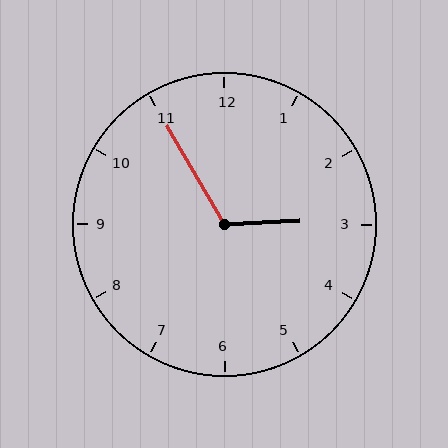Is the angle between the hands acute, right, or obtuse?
It is obtuse.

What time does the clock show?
2:55.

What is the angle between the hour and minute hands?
Approximately 118 degrees.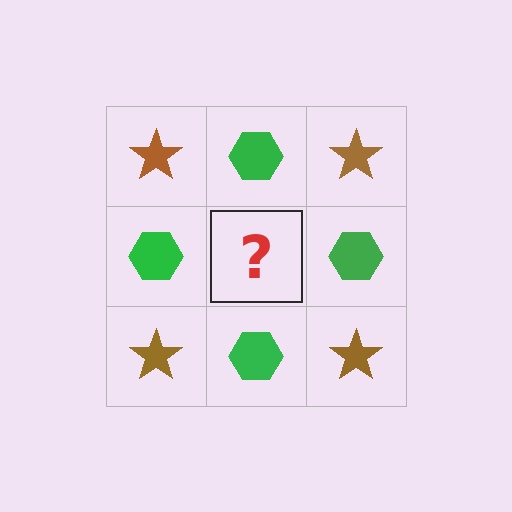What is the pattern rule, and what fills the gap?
The rule is that it alternates brown star and green hexagon in a checkerboard pattern. The gap should be filled with a brown star.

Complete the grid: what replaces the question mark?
The question mark should be replaced with a brown star.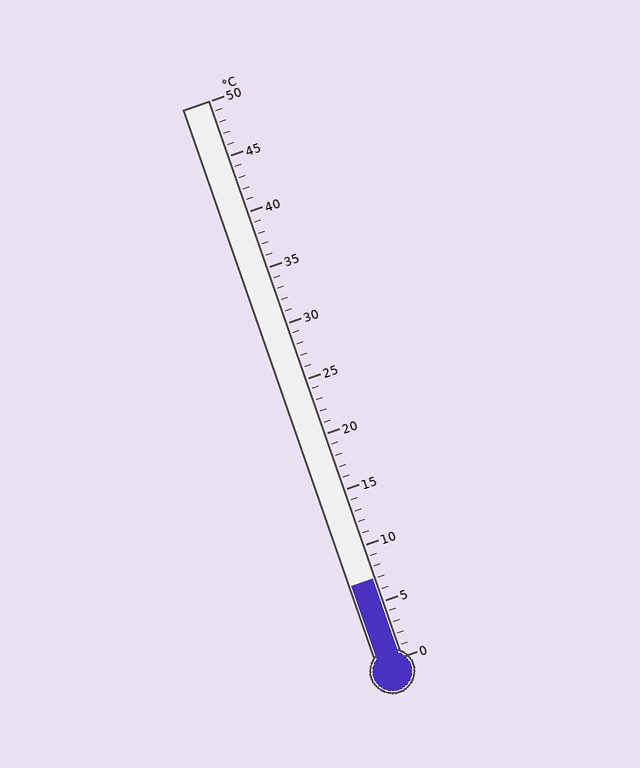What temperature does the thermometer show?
The thermometer shows approximately 7°C.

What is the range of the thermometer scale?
The thermometer scale ranges from 0°C to 50°C.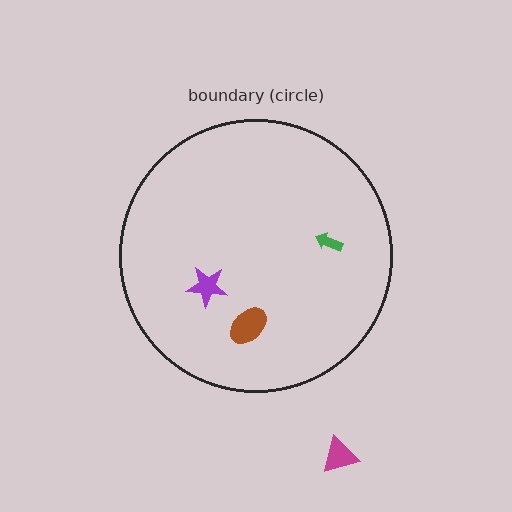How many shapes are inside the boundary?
3 inside, 1 outside.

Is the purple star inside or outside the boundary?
Inside.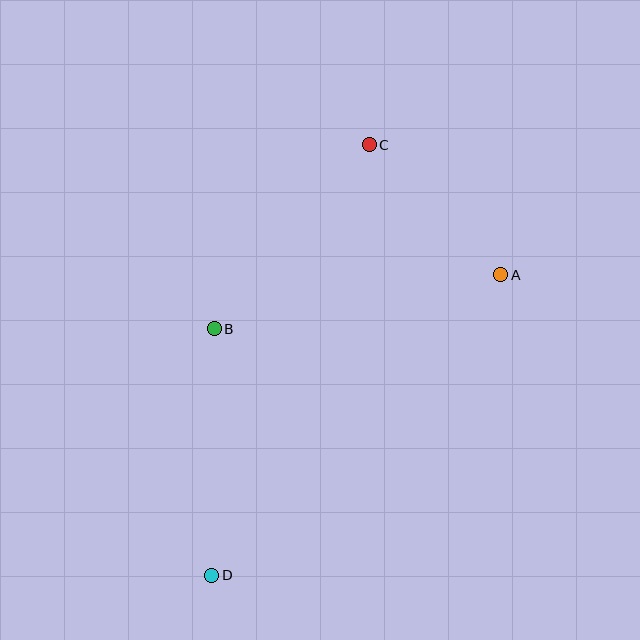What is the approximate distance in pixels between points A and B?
The distance between A and B is approximately 291 pixels.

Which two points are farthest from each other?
Points C and D are farthest from each other.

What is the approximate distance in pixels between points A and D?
The distance between A and D is approximately 417 pixels.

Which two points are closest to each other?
Points A and C are closest to each other.